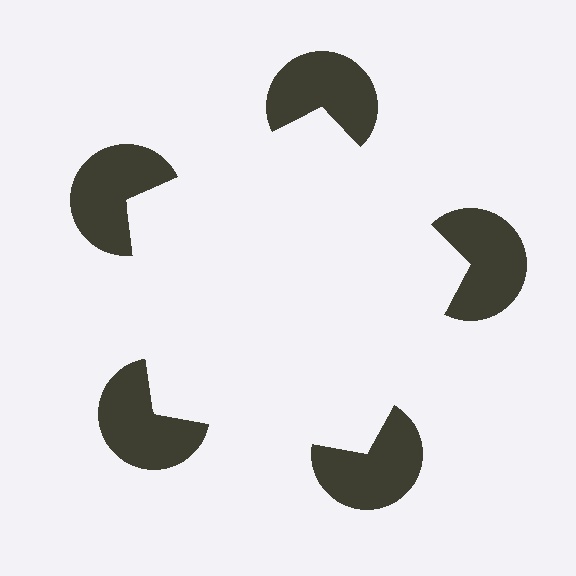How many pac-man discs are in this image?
There are 5 — one at each vertex of the illusory pentagon.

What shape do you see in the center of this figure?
An illusory pentagon — its edges are inferred from the aligned wedge cuts in the pac-man discs, not physically drawn.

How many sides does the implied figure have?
5 sides.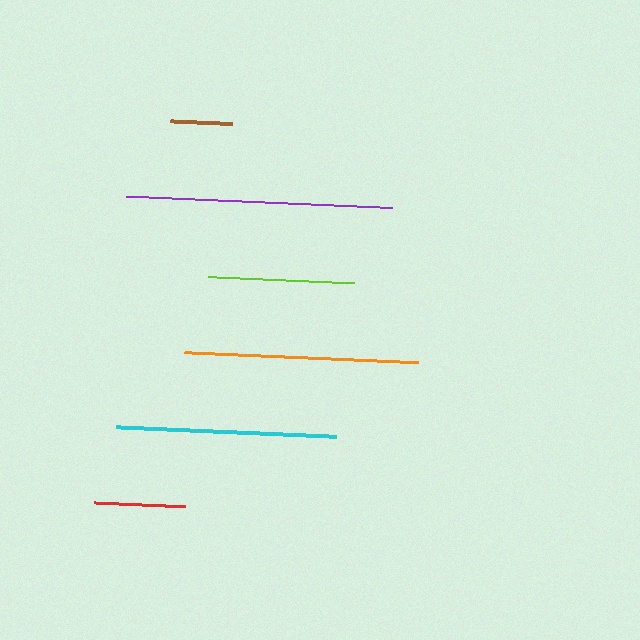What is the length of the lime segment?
The lime segment is approximately 146 pixels long.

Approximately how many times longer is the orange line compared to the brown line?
The orange line is approximately 3.8 times the length of the brown line.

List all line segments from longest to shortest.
From longest to shortest: purple, orange, cyan, lime, red, brown.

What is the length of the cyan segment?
The cyan segment is approximately 219 pixels long.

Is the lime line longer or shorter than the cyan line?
The cyan line is longer than the lime line.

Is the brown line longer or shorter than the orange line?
The orange line is longer than the brown line.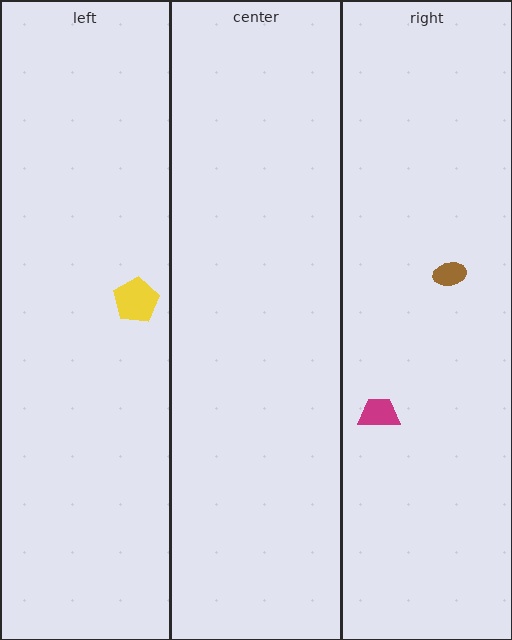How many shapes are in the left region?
1.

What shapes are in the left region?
The yellow pentagon.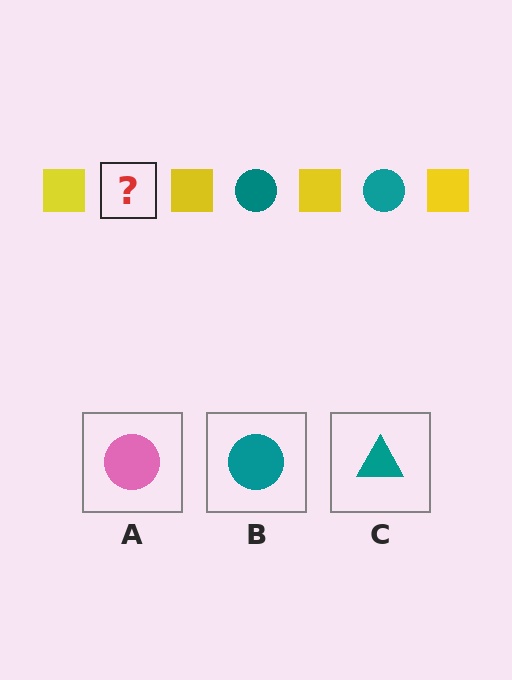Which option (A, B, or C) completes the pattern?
B.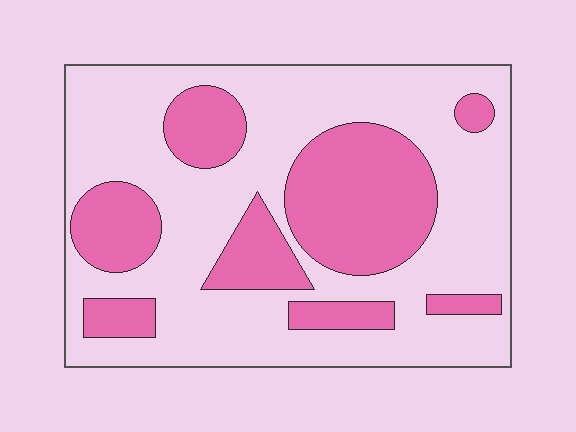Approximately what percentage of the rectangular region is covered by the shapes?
Approximately 35%.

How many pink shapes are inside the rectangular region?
8.